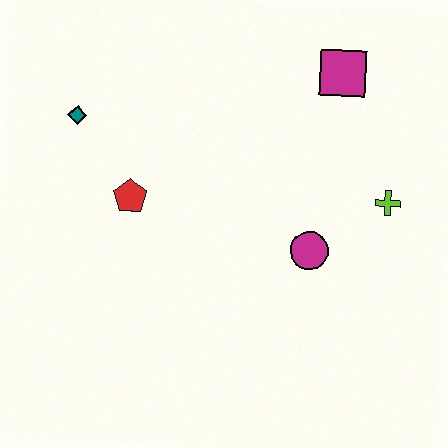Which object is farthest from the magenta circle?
The teal diamond is farthest from the magenta circle.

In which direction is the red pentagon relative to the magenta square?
The red pentagon is to the left of the magenta square.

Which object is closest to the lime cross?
The magenta circle is closest to the lime cross.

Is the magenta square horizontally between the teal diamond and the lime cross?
Yes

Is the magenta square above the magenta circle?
Yes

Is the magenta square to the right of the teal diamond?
Yes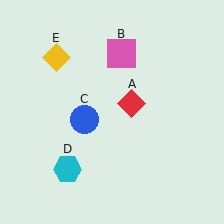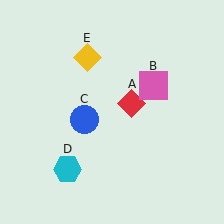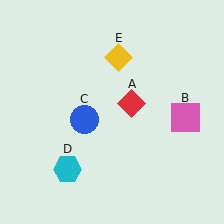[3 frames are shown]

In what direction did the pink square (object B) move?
The pink square (object B) moved down and to the right.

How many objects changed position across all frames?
2 objects changed position: pink square (object B), yellow diamond (object E).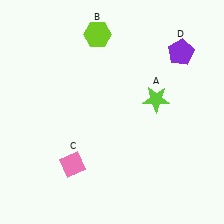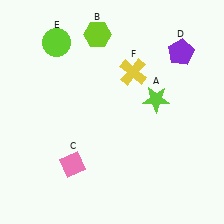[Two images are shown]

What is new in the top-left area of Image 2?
A lime circle (E) was added in the top-left area of Image 2.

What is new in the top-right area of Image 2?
A yellow cross (F) was added in the top-right area of Image 2.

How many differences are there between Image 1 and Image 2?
There are 2 differences between the two images.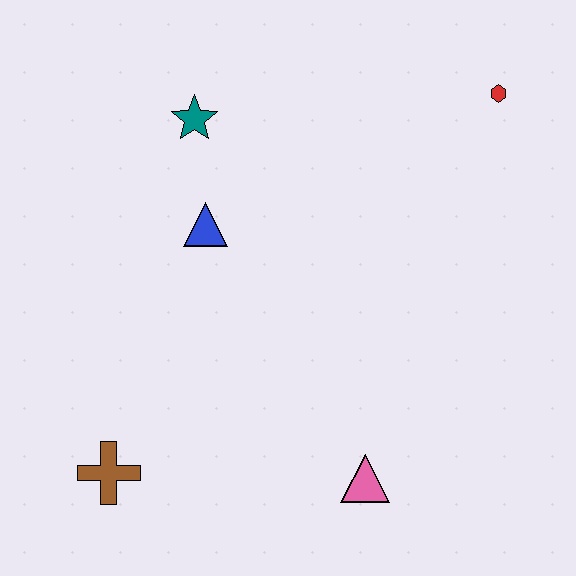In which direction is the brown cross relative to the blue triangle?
The brown cross is below the blue triangle.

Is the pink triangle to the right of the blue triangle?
Yes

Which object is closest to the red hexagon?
The teal star is closest to the red hexagon.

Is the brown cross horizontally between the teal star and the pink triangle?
No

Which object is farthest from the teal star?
The pink triangle is farthest from the teal star.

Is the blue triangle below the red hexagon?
Yes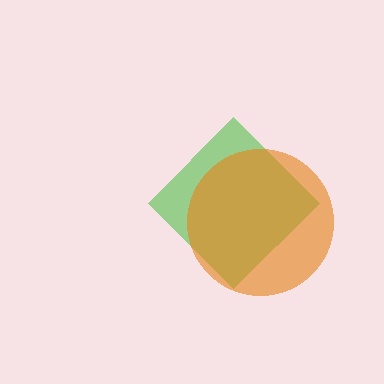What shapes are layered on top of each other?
The layered shapes are: a green diamond, an orange circle.